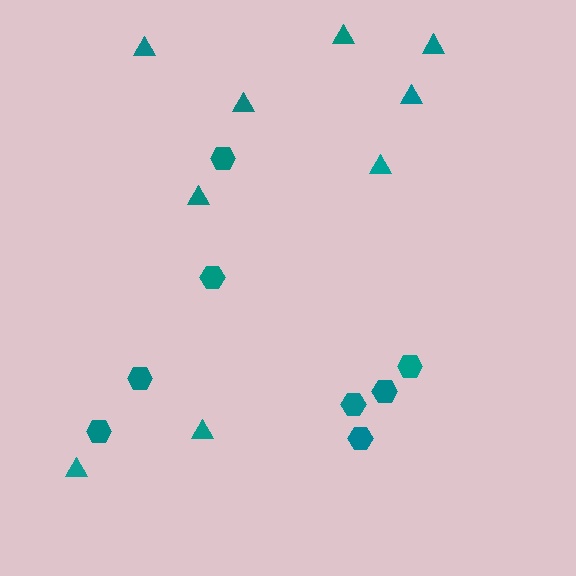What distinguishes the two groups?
There are 2 groups: one group of hexagons (8) and one group of triangles (9).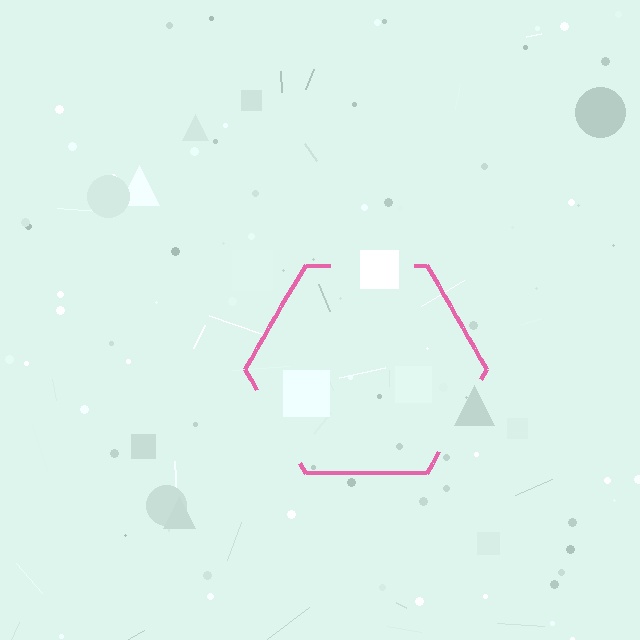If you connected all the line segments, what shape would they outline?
They would outline a hexagon.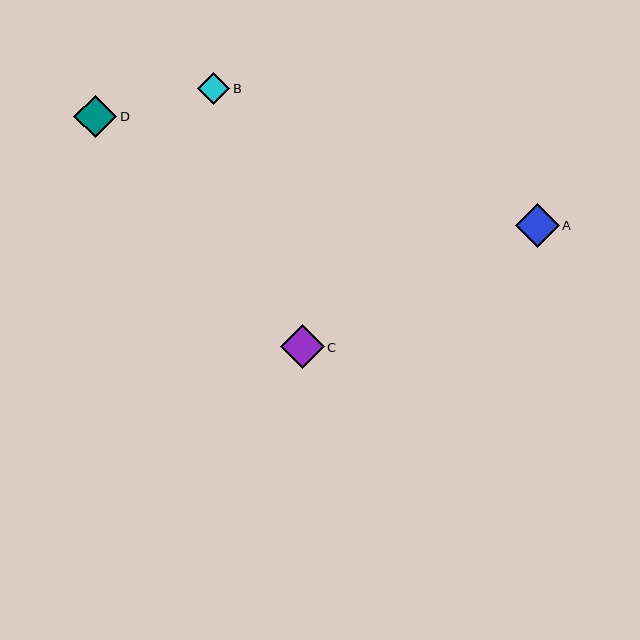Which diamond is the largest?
Diamond A is the largest with a size of approximately 44 pixels.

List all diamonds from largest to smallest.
From largest to smallest: A, C, D, B.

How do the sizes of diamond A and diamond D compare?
Diamond A and diamond D are approximately the same size.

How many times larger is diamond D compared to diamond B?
Diamond D is approximately 1.3 times the size of diamond B.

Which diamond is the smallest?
Diamond B is the smallest with a size of approximately 32 pixels.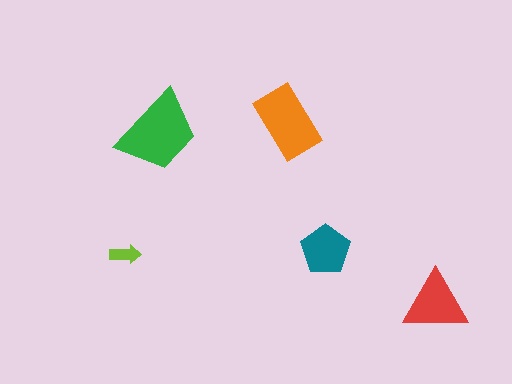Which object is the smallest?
The lime arrow.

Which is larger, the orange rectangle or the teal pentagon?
The orange rectangle.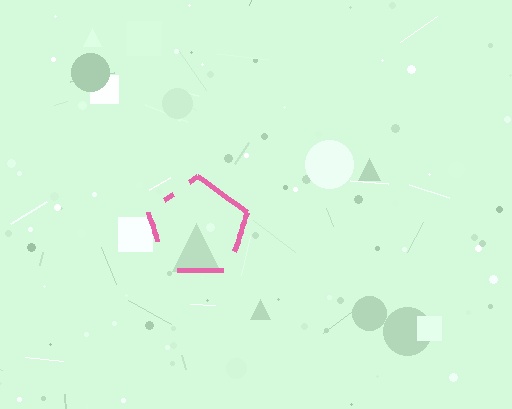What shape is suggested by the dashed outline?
The dashed outline suggests a pentagon.